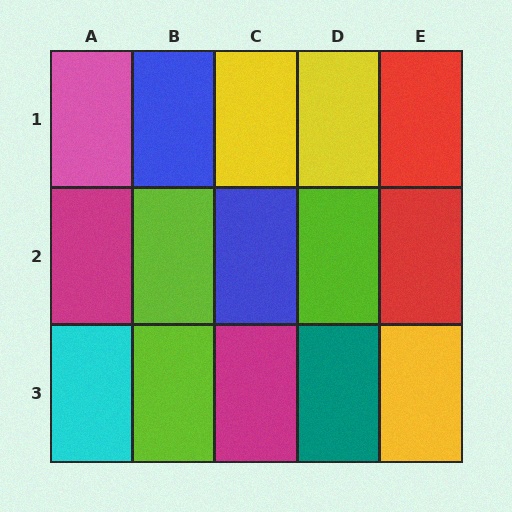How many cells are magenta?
2 cells are magenta.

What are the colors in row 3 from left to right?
Cyan, lime, magenta, teal, yellow.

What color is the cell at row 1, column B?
Blue.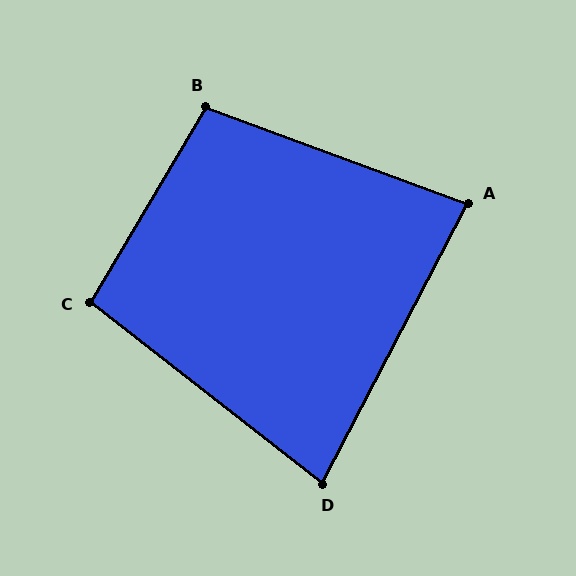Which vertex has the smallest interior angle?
D, at approximately 80 degrees.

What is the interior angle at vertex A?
Approximately 83 degrees (acute).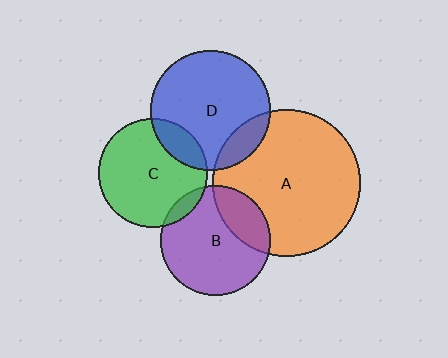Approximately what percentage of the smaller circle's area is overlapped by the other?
Approximately 5%.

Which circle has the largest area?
Circle A (orange).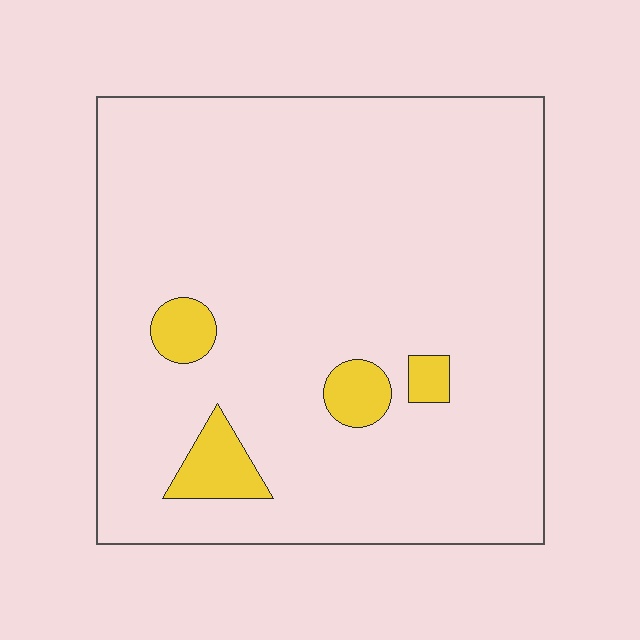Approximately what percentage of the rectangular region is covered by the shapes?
Approximately 5%.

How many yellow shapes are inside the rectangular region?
4.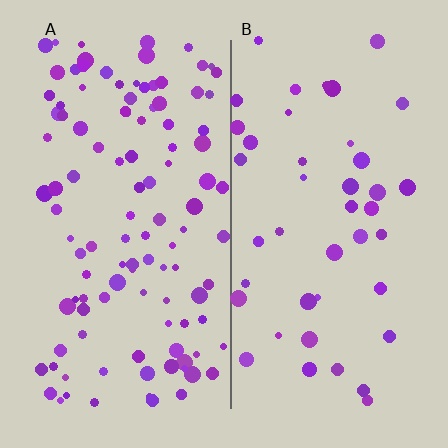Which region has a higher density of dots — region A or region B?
A (the left).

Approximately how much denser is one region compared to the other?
Approximately 2.5× — region A over region B.